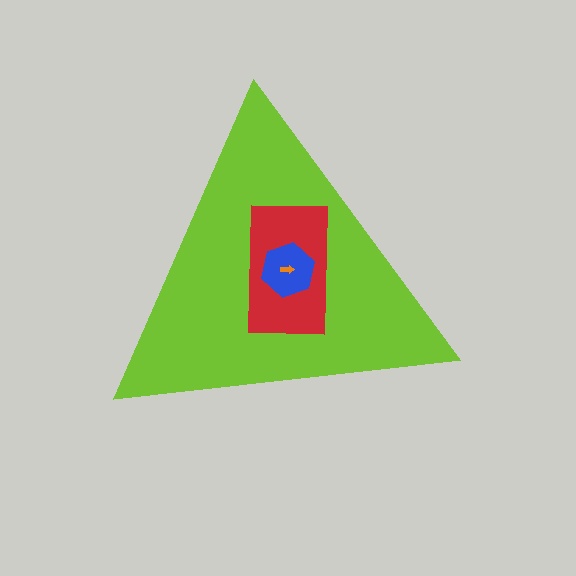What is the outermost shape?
The lime triangle.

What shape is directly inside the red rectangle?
The blue hexagon.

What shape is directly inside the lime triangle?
The red rectangle.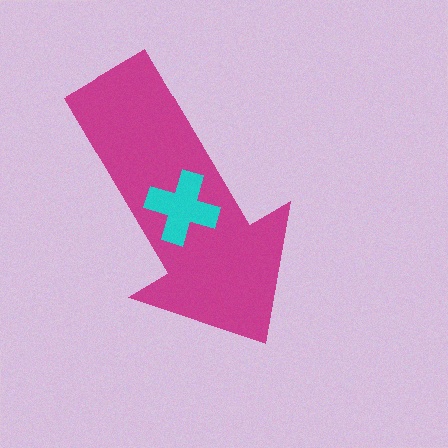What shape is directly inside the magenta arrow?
The cyan cross.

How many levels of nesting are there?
2.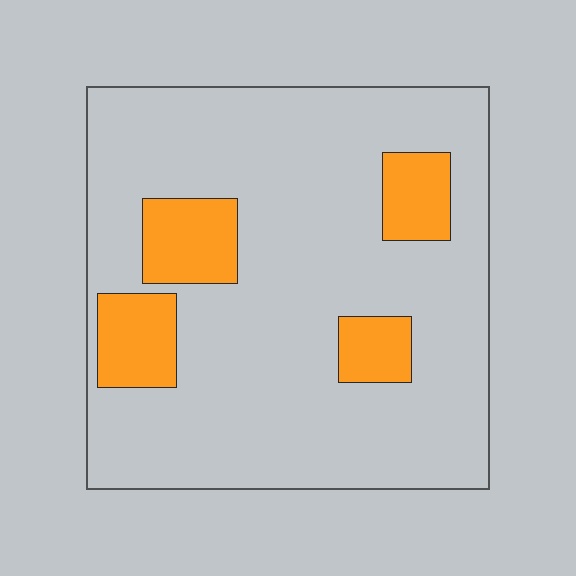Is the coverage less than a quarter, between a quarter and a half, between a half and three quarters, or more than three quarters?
Less than a quarter.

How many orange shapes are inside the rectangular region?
4.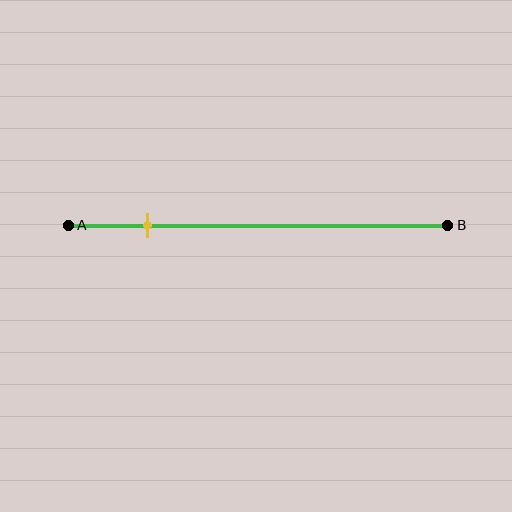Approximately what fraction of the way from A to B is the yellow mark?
The yellow mark is approximately 20% of the way from A to B.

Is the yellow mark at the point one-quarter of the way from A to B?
No, the mark is at about 20% from A, not at the 25% one-quarter point.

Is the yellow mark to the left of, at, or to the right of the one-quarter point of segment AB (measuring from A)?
The yellow mark is to the left of the one-quarter point of segment AB.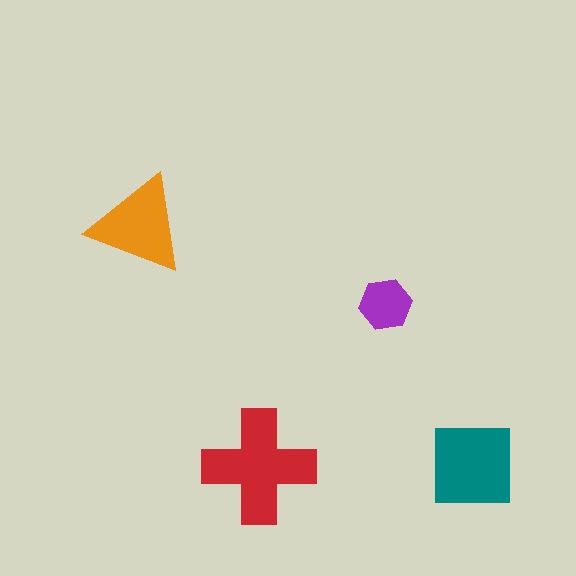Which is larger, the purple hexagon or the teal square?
The teal square.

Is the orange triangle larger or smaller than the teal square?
Smaller.